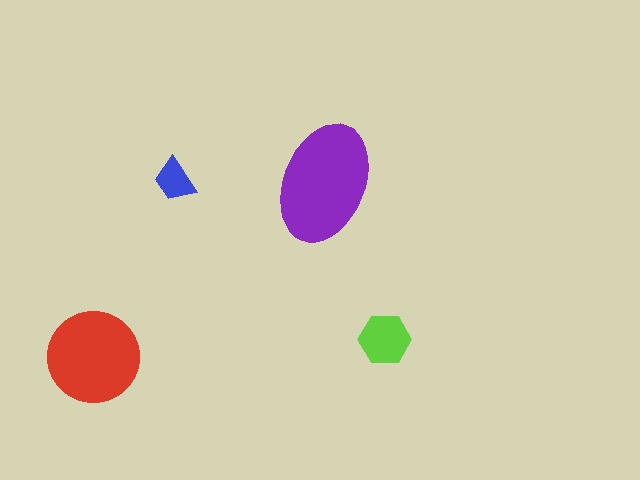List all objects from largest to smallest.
The purple ellipse, the red circle, the lime hexagon, the blue trapezoid.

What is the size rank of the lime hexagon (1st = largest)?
3rd.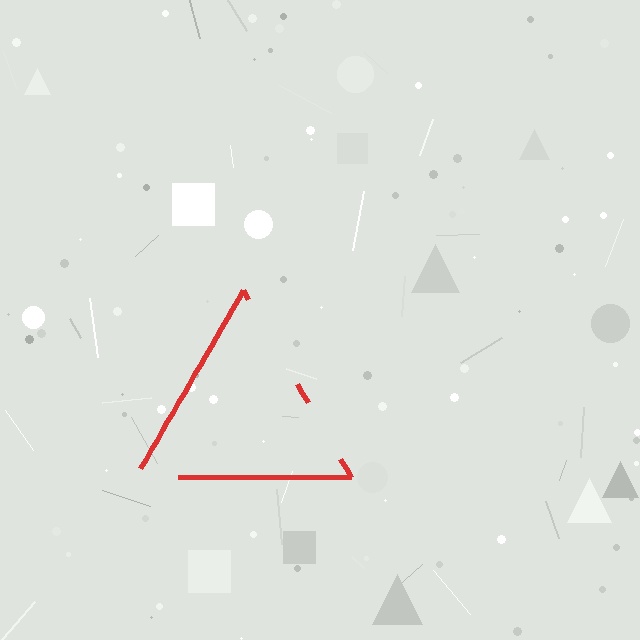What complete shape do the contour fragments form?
The contour fragments form a triangle.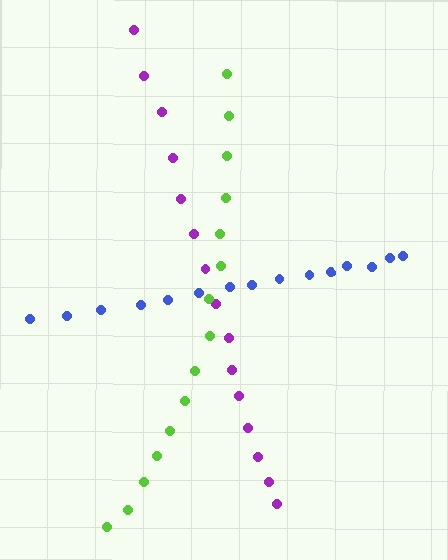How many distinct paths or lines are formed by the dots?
There are 3 distinct paths.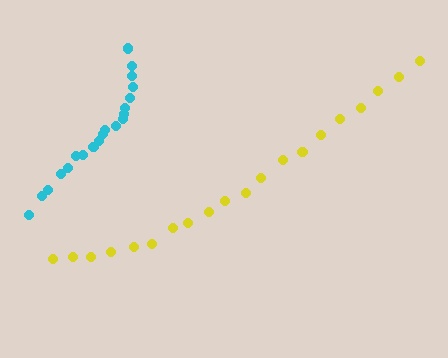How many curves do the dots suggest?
There are 2 distinct paths.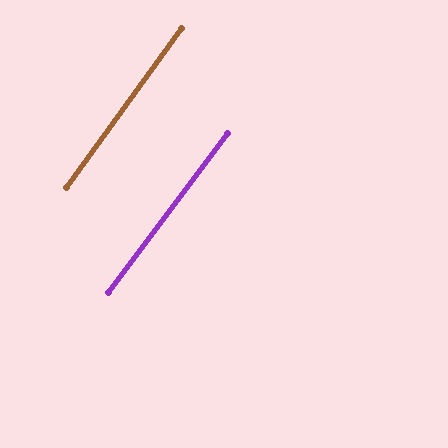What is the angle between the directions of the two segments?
Approximately 1 degree.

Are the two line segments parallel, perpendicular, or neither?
Parallel — their directions differ by only 0.7°.